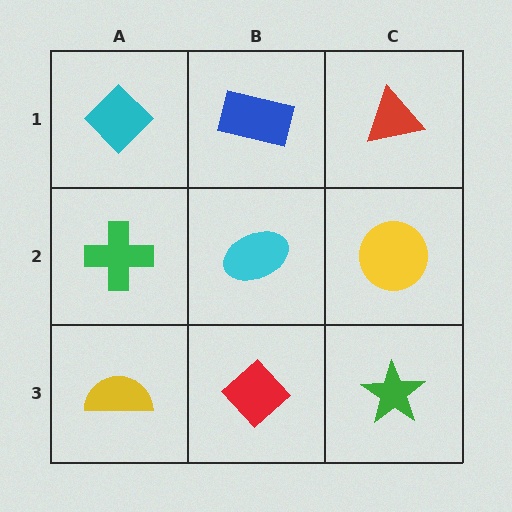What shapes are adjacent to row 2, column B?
A blue rectangle (row 1, column B), a red diamond (row 3, column B), a green cross (row 2, column A), a yellow circle (row 2, column C).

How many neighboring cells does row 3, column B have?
3.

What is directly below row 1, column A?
A green cross.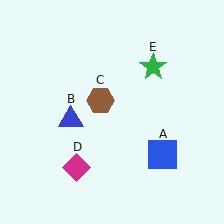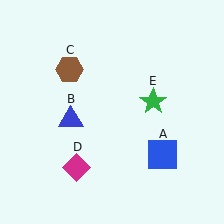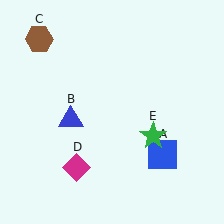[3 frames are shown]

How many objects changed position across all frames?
2 objects changed position: brown hexagon (object C), green star (object E).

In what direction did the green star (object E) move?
The green star (object E) moved down.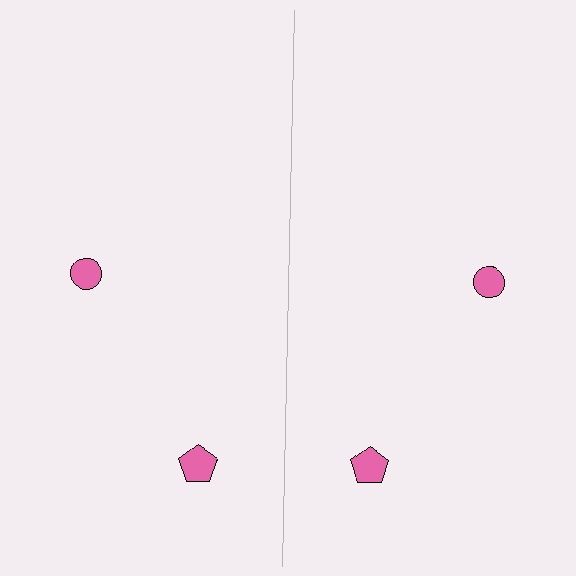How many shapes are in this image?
There are 4 shapes in this image.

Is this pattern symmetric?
Yes, this pattern has bilateral (reflection) symmetry.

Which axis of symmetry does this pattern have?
The pattern has a vertical axis of symmetry running through the center of the image.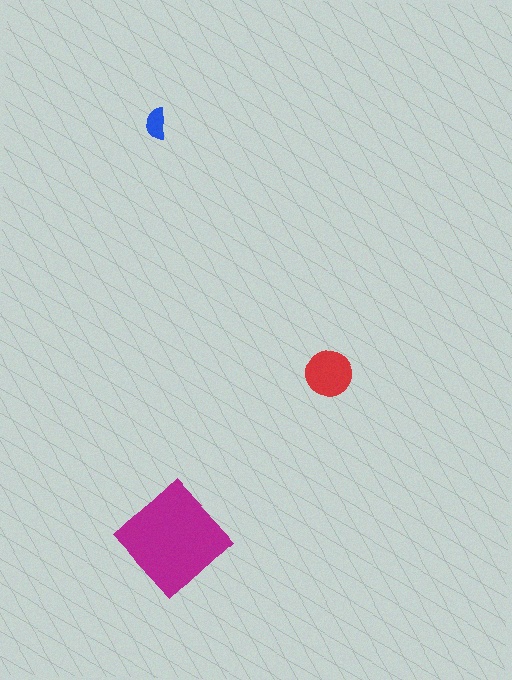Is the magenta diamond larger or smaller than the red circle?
Larger.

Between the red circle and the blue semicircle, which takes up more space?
The red circle.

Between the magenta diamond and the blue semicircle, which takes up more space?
The magenta diamond.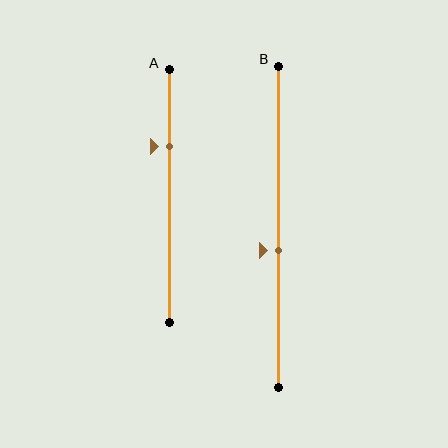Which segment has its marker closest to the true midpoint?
Segment B has its marker closest to the true midpoint.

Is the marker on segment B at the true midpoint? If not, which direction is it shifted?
No, the marker on segment B is shifted downward by about 7% of the segment length.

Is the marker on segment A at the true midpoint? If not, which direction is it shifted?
No, the marker on segment A is shifted upward by about 20% of the segment length.